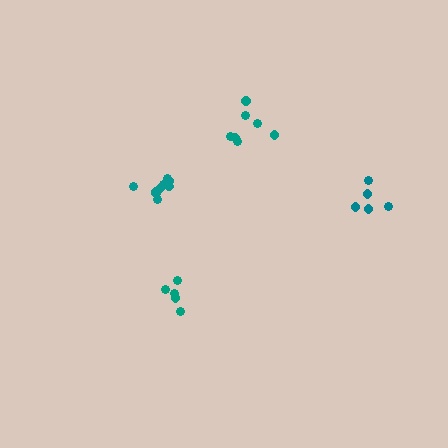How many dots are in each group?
Group 1: 5 dots, Group 2: 9 dots, Group 3: 5 dots, Group 4: 7 dots (26 total).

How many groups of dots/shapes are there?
There are 4 groups.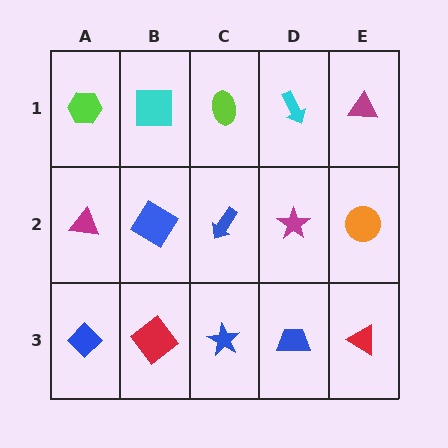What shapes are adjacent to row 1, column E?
An orange circle (row 2, column E), a cyan arrow (row 1, column D).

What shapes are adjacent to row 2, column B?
A cyan square (row 1, column B), a red diamond (row 3, column B), a magenta triangle (row 2, column A), a blue arrow (row 2, column C).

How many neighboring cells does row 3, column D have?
3.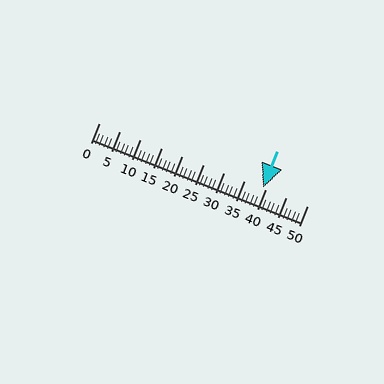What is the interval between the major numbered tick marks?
The major tick marks are spaced 5 units apart.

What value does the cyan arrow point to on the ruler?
The cyan arrow points to approximately 40.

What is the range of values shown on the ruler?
The ruler shows values from 0 to 50.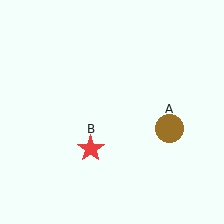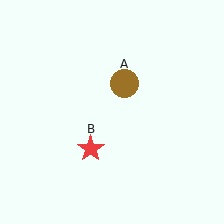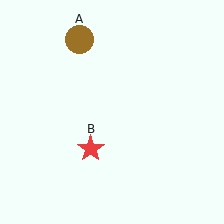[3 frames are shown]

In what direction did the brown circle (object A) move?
The brown circle (object A) moved up and to the left.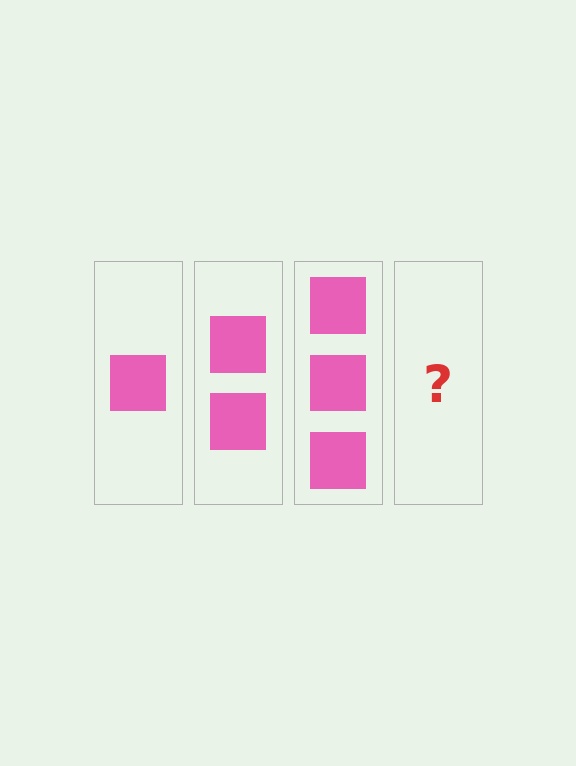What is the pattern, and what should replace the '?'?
The pattern is that each step adds one more square. The '?' should be 4 squares.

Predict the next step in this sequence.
The next step is 4 squares.